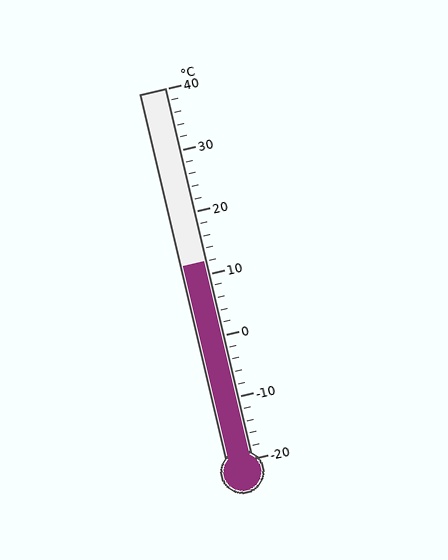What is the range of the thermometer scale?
The thermometer scale ranges from -20°C to 40°C.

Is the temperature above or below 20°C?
The temperature is below 20°C.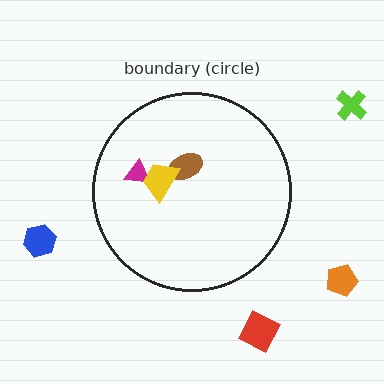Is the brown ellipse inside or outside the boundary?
Inside.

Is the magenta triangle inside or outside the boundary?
Inside.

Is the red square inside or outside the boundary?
Outside.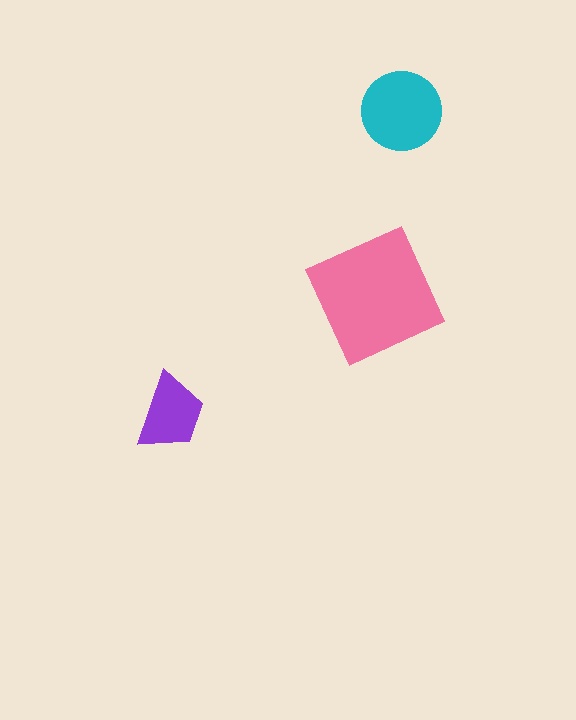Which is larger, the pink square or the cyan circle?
The pink square.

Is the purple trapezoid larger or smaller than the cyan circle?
Smaller.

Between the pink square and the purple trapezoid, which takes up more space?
The pink square.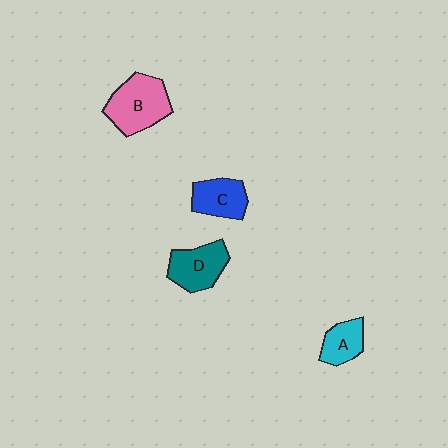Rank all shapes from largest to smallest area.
From largest to smallest: B (pink), D (teal), C (blue), A (cyan).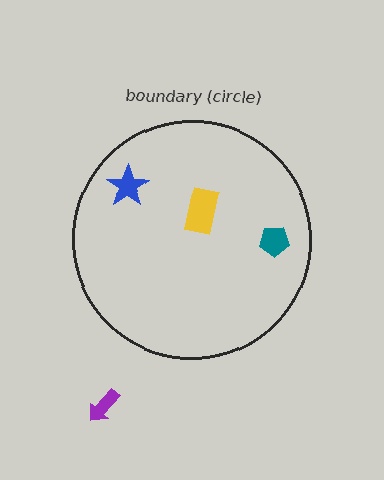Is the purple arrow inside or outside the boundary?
Outside.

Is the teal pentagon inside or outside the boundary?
Inside.